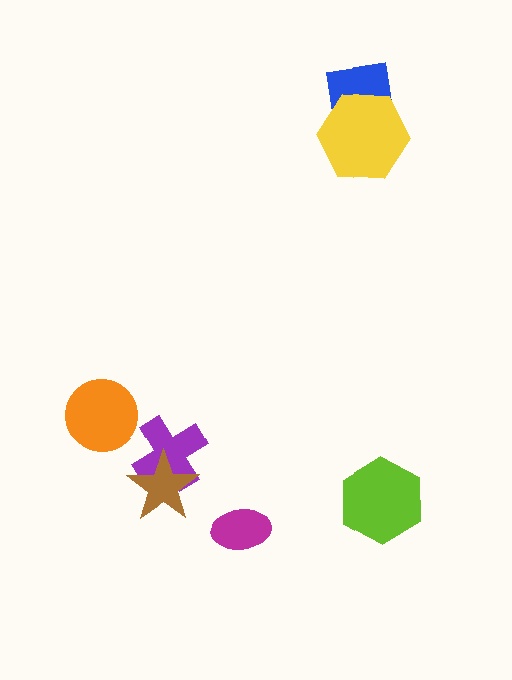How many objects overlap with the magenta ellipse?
0 objects overlap with the magenta ellipse.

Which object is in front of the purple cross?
The brown star is in front of the purple cross.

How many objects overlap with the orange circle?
0 objects overlap with the orange circle.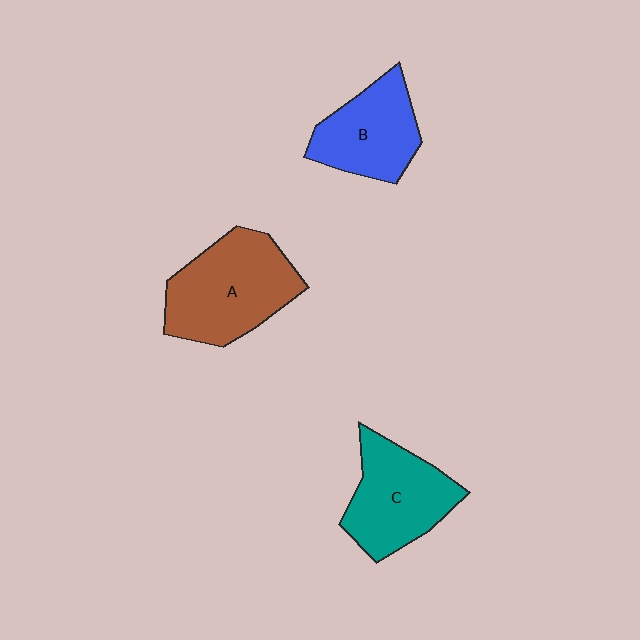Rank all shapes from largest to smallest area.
From largest to smallest: A (brown), C (teal), B (blue).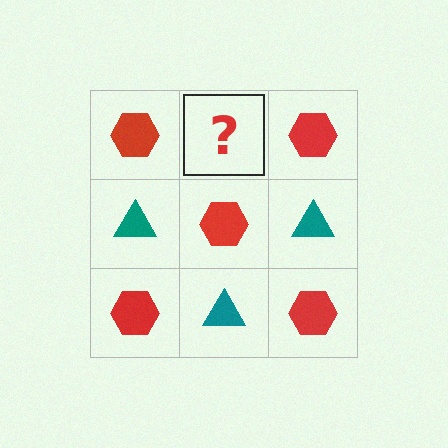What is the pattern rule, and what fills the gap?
The rule is that it alternates red hexagon and teal triangle in a checkerboard pattern. The gap should be filled with a teal triangle.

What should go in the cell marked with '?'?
The missing cell should contain a teal triangle.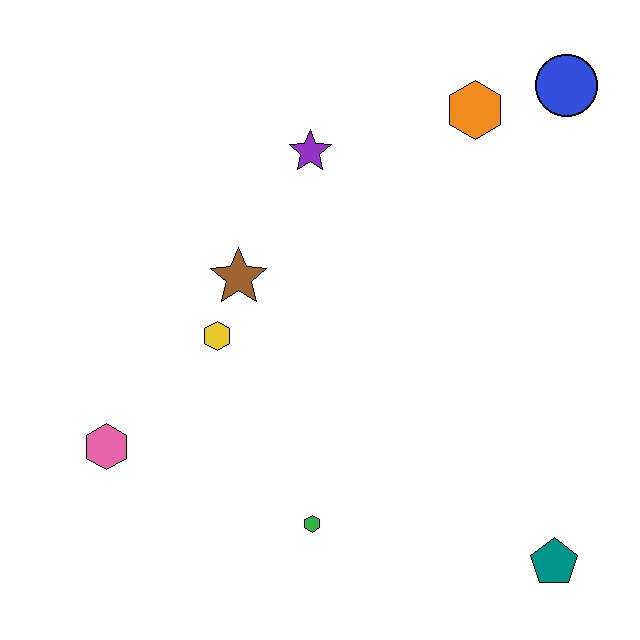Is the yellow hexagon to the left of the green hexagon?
Yes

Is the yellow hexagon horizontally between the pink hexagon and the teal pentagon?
Yes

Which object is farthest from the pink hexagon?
The blue circle is farthest from the pink hexagon.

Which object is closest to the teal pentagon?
The green hexagon is closest to the teal pentagon.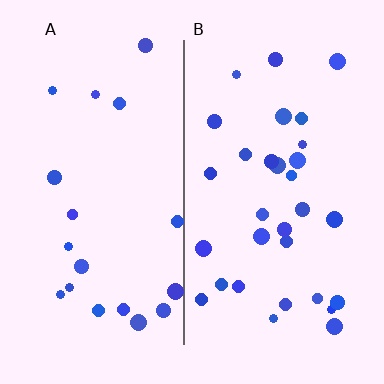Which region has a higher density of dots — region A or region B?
B (the right).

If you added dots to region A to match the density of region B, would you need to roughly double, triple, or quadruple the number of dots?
Approximately double.